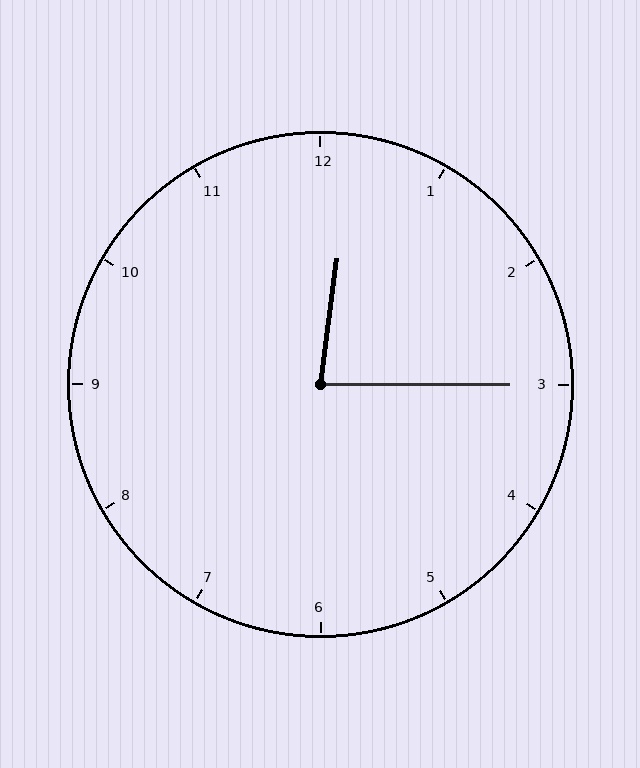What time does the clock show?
12:15.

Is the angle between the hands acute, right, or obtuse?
It is acute.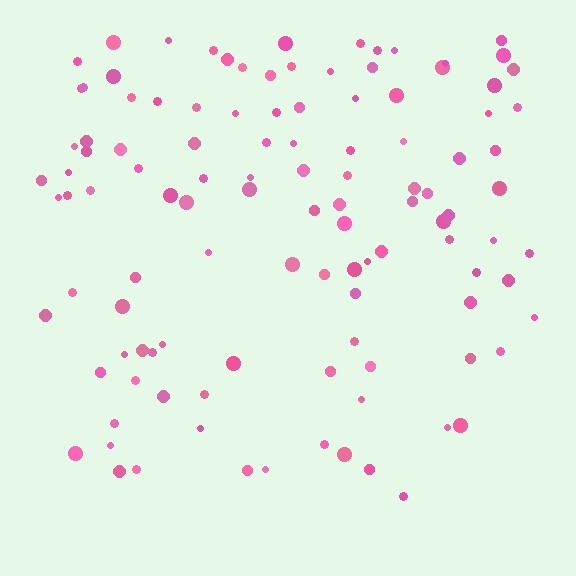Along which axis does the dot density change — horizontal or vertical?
Vertical.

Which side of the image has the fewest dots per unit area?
The bottom.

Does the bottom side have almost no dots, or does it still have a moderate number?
Still a moderate number, just noticeably fewer than the top.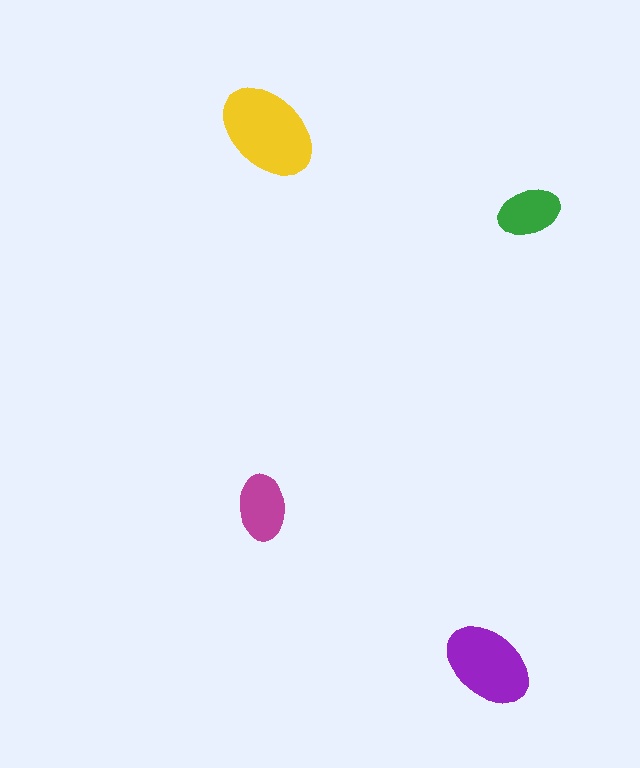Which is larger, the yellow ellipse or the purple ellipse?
The yellow one.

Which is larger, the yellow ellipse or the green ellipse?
The yellow one.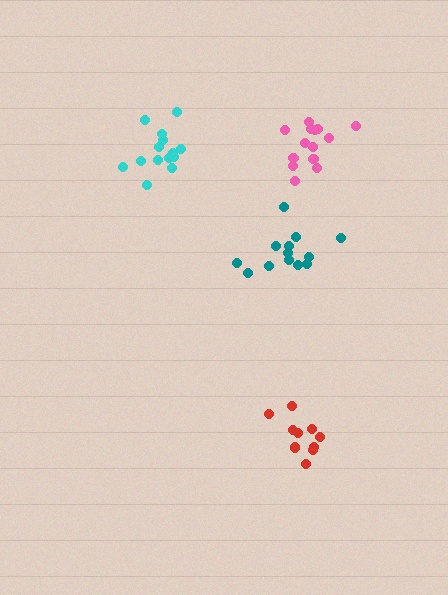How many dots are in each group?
Group 1: 14 dots, Group 2: 14 dots, Group 3: 11 dots, Group 4: 13 dots (52 total).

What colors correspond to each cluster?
The clusters are colored: pink, cyan, red, teal.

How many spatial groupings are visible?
There are 4 spatial groupings.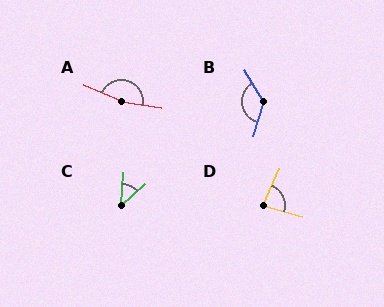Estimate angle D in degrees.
Approximately 82 degrees.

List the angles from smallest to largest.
C (45°), D (82°), B (132°), A (165°).